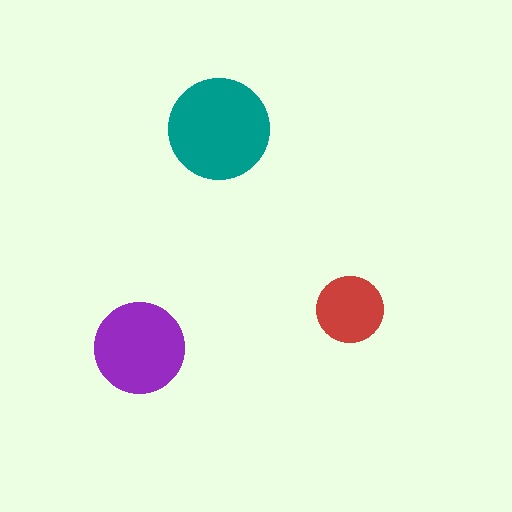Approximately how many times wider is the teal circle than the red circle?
About 1.5 times wider.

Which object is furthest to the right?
The red circle is rightmost.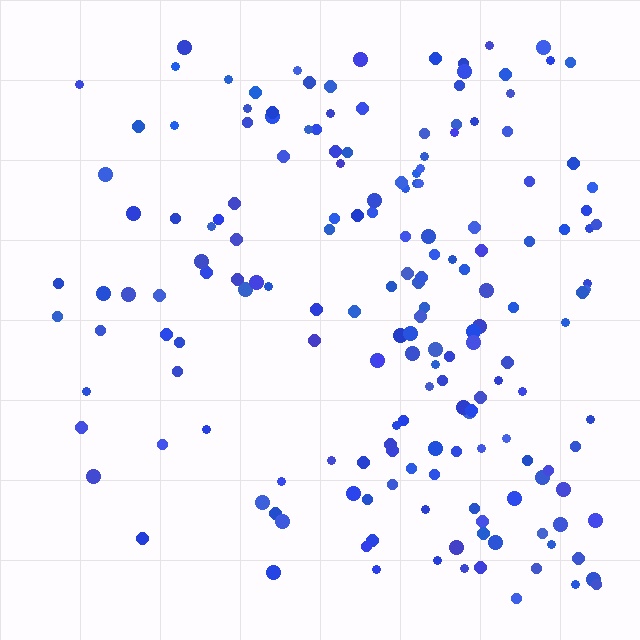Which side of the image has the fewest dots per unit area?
The left.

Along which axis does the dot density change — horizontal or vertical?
Horizontal.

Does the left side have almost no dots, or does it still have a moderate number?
Still a moderate number, just noticeably fewer than the right.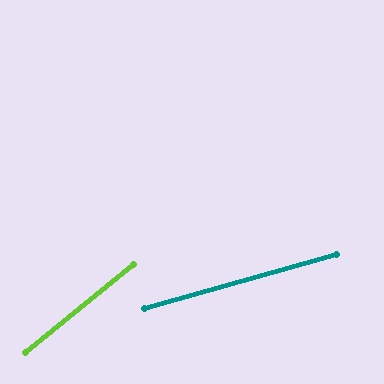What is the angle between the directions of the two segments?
Approximately 23 degrees.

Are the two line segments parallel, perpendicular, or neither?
Neither parallel nor perpendicular — they differ by about 23°.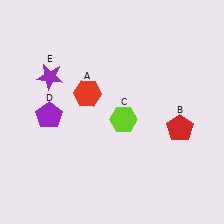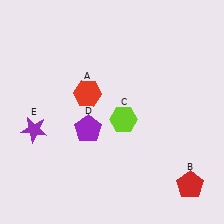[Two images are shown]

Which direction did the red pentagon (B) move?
The red pentagon (B) moved down.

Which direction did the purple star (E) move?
The purple star (E) moved down.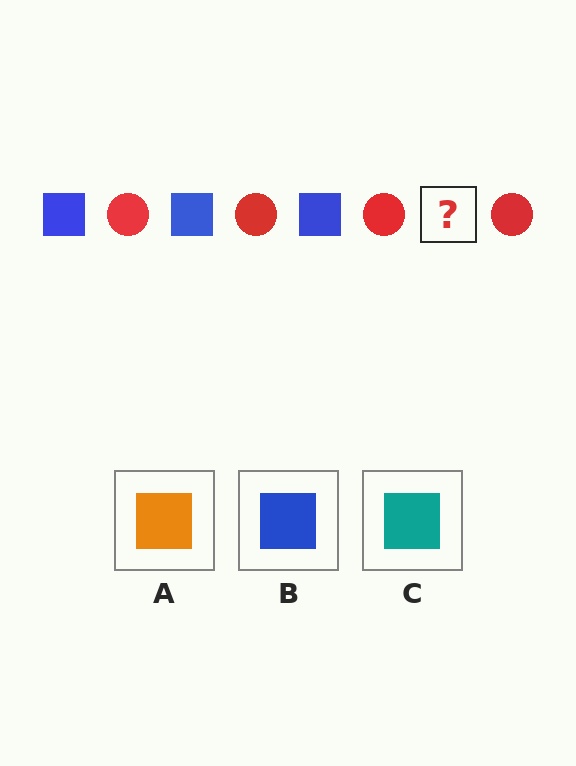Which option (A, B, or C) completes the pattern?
B.